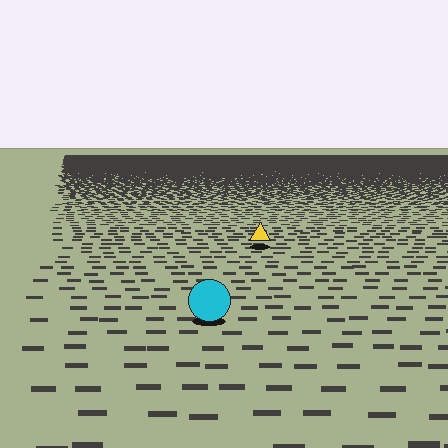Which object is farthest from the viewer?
The yellow triangle is farthest from the viewer. It appears smaller and the ground texture around it is denser.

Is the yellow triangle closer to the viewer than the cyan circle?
No. The cyan circle is closer — you can tell from the texture gradient: the ground texture is coarser near it.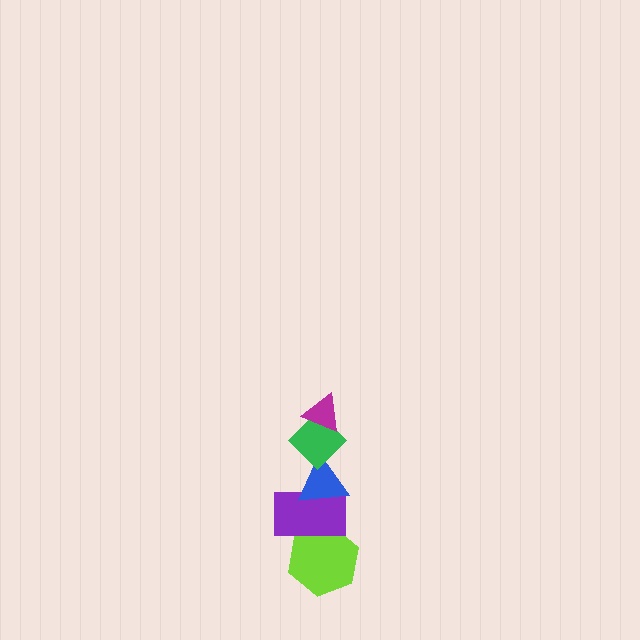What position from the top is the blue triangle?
The blue triangle is 3rd from the top.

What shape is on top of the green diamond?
The magenta triangle is on top of the green diamond.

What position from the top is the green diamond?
The green diamond is 2nd from the top.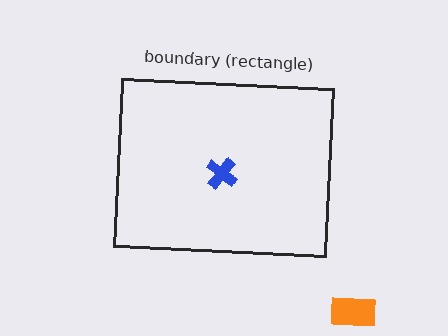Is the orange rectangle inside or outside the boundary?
Outside.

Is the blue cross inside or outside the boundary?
Inside.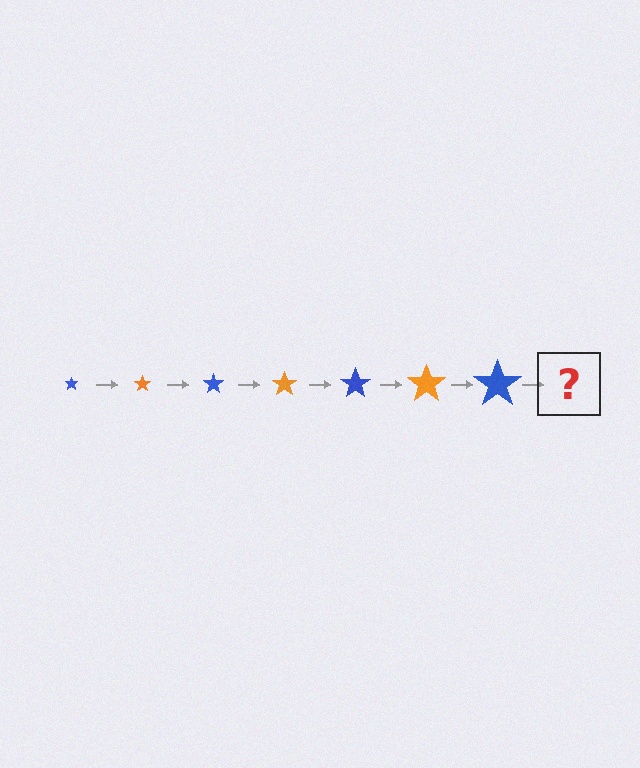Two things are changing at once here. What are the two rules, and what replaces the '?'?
The two rules are that the star grows larger each step and the color cycles through blue and orange. The '?' should be an orange star, larger than the previous one.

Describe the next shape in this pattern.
It should be an orange star, larger than the previous one.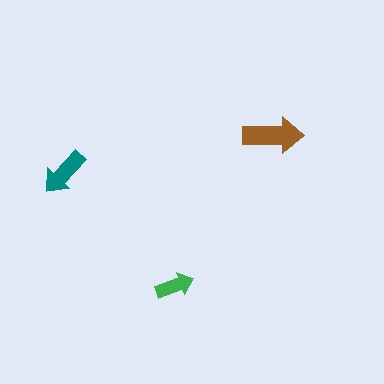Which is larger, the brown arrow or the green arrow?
The brown one.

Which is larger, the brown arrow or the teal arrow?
The brown one.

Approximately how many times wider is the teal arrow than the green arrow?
About 1.5 times wider.